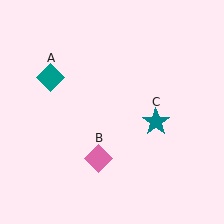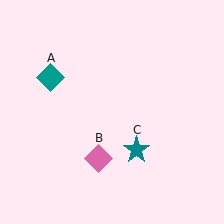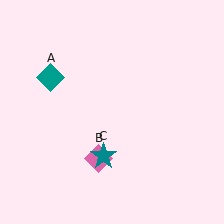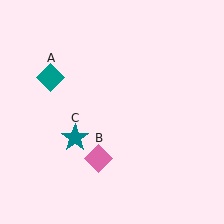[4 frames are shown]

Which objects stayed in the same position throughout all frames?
Teal diamond (object A) and pink diamond (object B) remained stationary.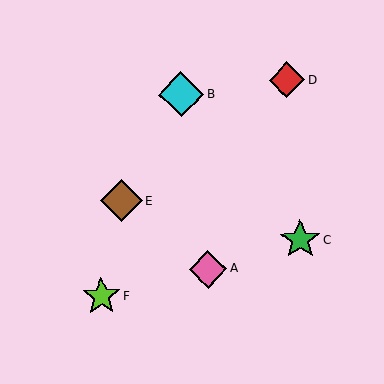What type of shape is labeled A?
Shape A is a pink diamond.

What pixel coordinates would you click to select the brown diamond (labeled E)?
Click at (121, 201) to select the brown diamond E.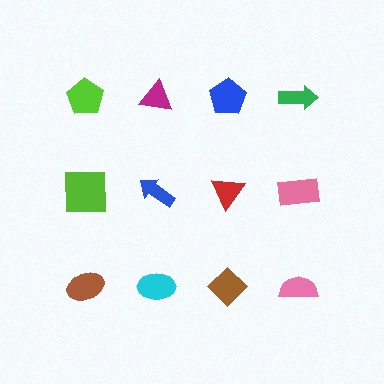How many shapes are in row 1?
4 shapes.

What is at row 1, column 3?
A blue pentagon.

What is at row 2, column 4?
A pink rectangle.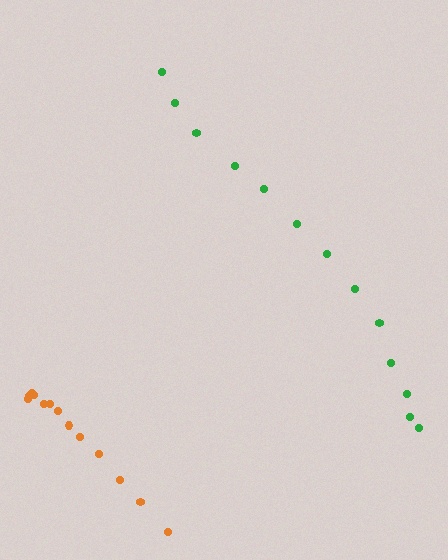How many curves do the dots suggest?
There are 2 distinct paths.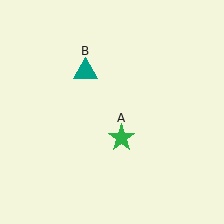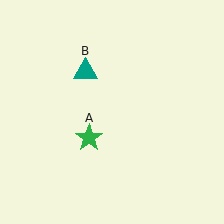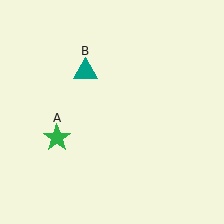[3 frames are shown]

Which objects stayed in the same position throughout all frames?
Teal triangle (object B) remained stationary.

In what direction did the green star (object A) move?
The green star (object A) moved left.